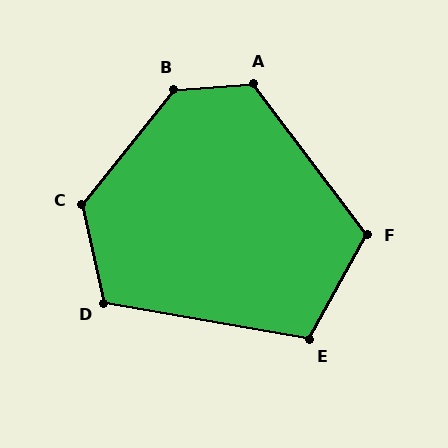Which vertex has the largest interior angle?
B, at approximately 133 degrees.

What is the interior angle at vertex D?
Approximately 113 degrees (obtuse).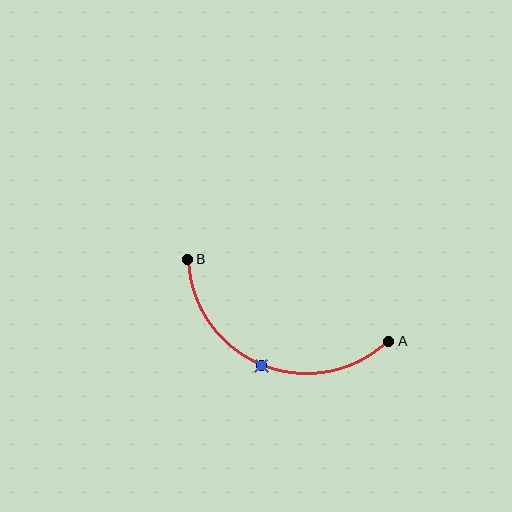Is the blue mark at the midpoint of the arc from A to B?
Yes. The blue mark lies on the arc at equal arc-length from both A and B — it is the arc midpoint.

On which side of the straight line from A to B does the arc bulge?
The arc bulges below the straight line connecting A and B.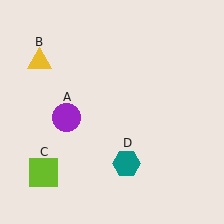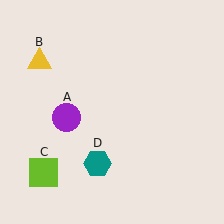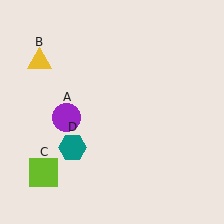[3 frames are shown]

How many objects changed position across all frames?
1 object changed position: teal hexagon (object D).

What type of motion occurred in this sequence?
The teal hexagon (object D) rotated clockwise around the center of the scene.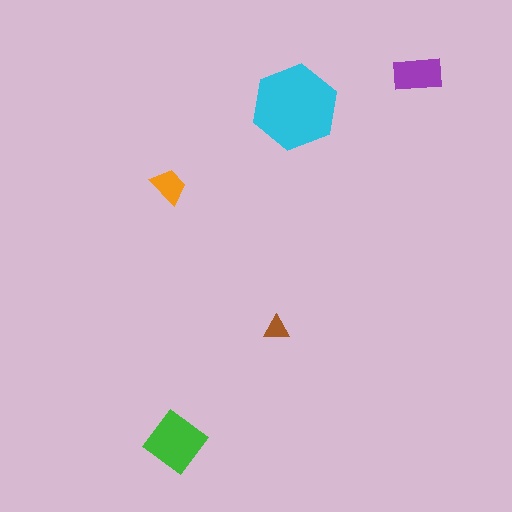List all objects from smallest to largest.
The brown triangle, the orange trapezoid, the purple rectangle, the green diamond, the cyan hexagon.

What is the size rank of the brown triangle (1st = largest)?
5th.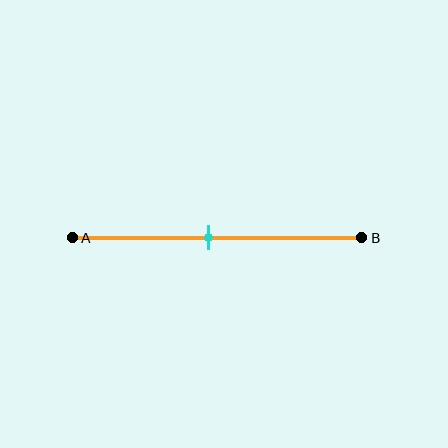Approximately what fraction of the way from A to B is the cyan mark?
The cyan mark is approximately 45% of the way from A to B.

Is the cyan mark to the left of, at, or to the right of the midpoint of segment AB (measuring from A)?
The cyan mark is approximately at the midpoint of segment AB.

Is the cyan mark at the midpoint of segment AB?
Yes, the mark is approximately at the midpoint.